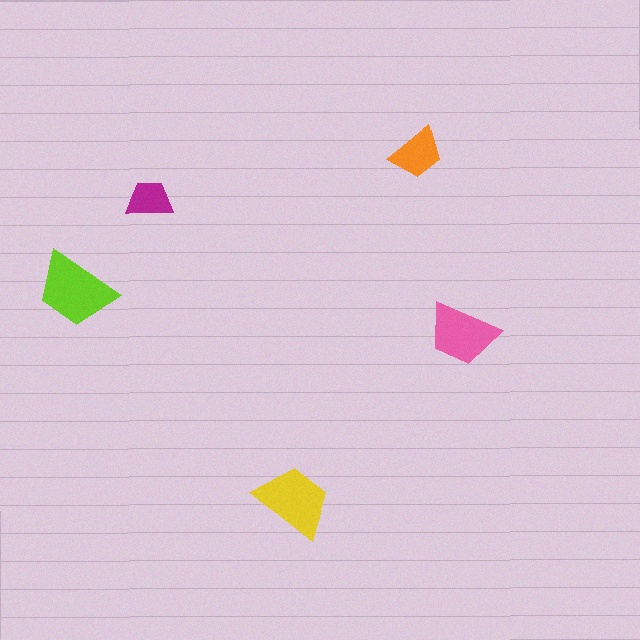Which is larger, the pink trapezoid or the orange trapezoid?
The pink one.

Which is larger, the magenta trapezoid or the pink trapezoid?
The pink one.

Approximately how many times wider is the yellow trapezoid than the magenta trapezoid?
About 1.5 times wider.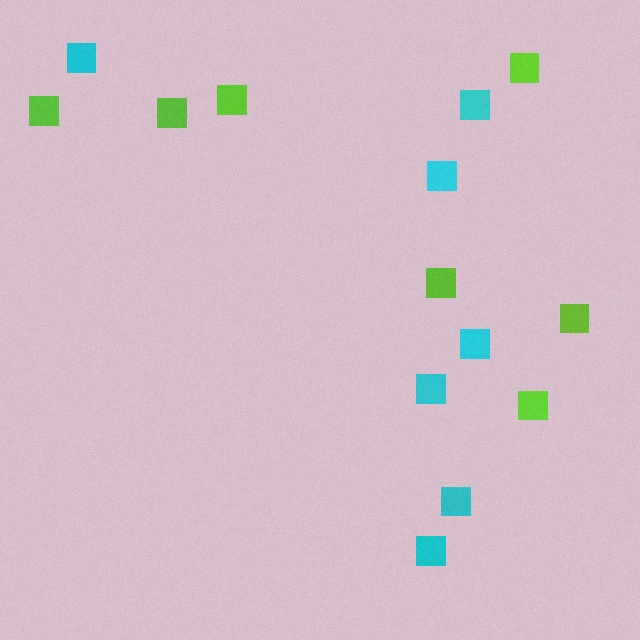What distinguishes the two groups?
There are 2 groups: one group of cyan squares (7) and one group of lime squares (7).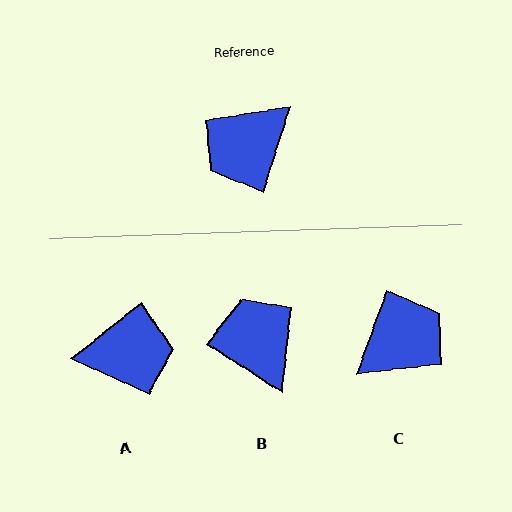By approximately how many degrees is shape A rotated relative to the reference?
Approximately 146 degrees counter-clockwise.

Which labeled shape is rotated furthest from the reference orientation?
C, about 177 degrees away.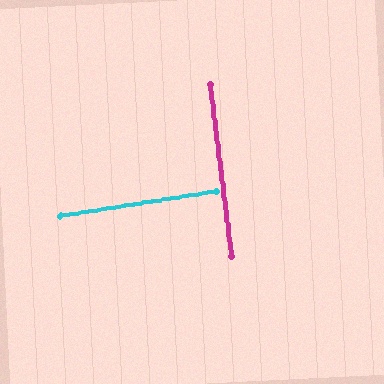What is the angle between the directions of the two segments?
Approximately 88 degrees.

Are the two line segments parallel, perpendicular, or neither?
Perpendicular — they meet at approximately 88°.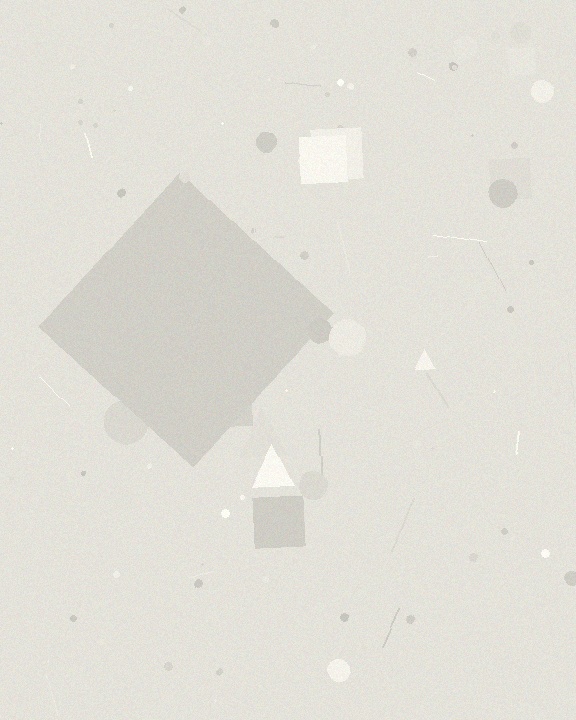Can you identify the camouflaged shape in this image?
The camouflaged shape is a diamond.